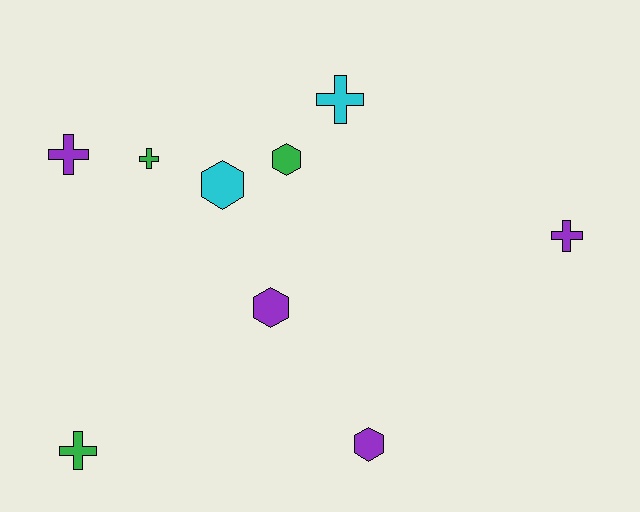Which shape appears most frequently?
Cross, with 5 objects.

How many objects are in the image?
There are 9 objects.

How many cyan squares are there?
There are no cyan squares.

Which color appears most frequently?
Purple, with 4 objects.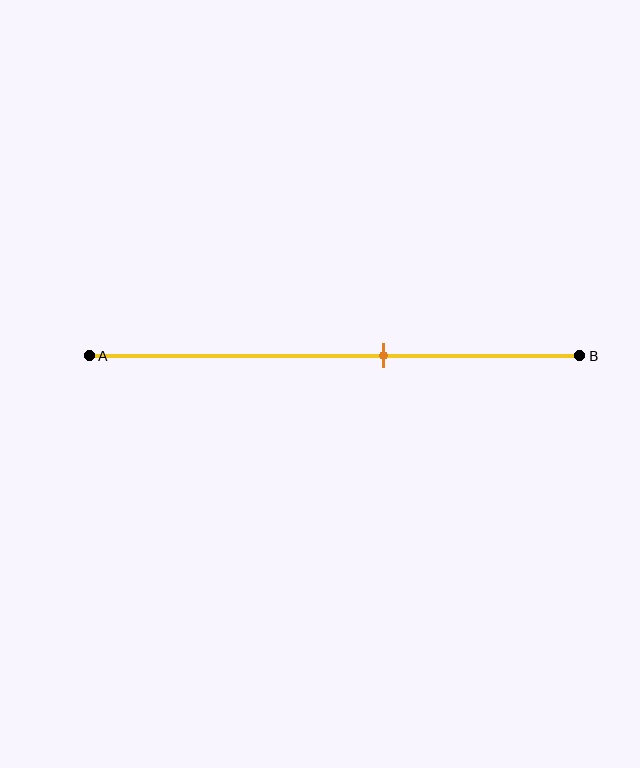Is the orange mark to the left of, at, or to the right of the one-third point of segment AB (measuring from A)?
The orange mark is to the right of the one-third point of segment AB.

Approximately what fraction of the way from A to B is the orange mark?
The orange mark is approximately 60% of the way from A to B.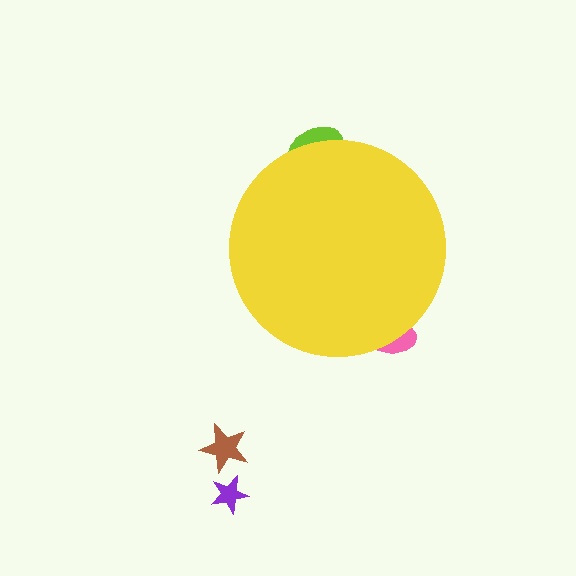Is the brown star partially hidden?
No, the brown star is fully visible.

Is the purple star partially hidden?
No, the purple star is fully visible.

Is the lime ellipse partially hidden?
Yes, the lime ellipse is partially hidden behind the yellow circle.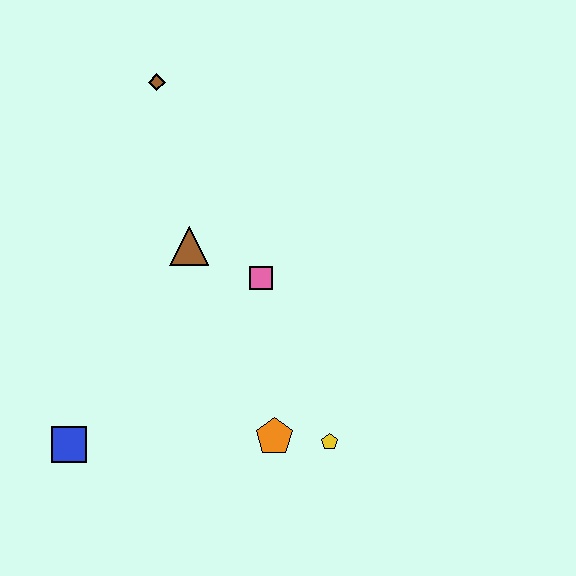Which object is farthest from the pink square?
The blue square is farthest from the pink square.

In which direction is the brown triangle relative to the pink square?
The brown triangle is to the left of the pink square.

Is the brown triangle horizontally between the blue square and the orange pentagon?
Yes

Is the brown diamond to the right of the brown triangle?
No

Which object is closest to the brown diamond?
The brown triangle is closest to the brown diamond.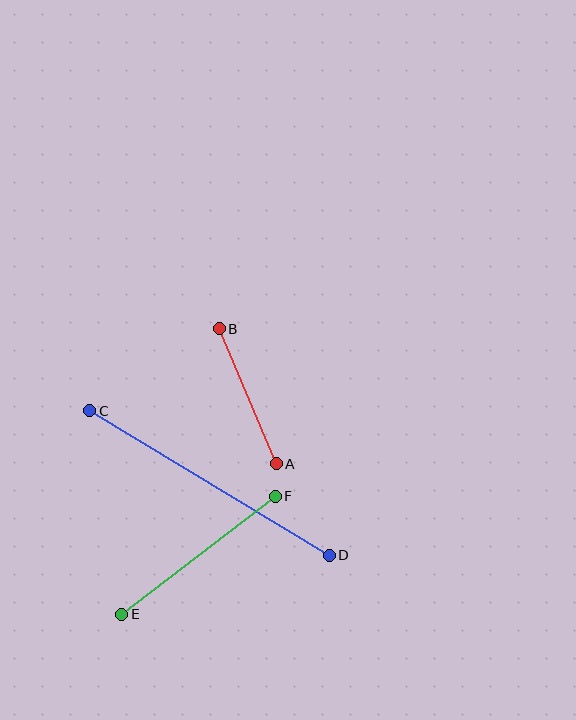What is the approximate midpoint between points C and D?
The midpoint is at approximately (210, 483) pixels.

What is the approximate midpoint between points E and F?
The midpoint is at approximately (199, 555) pixels.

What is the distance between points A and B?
The distance is approximately 147 pixels.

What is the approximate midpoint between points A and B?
The midpoint is at approximately (248, 396) pixels.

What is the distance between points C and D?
The distance is approximately 280 pixels.